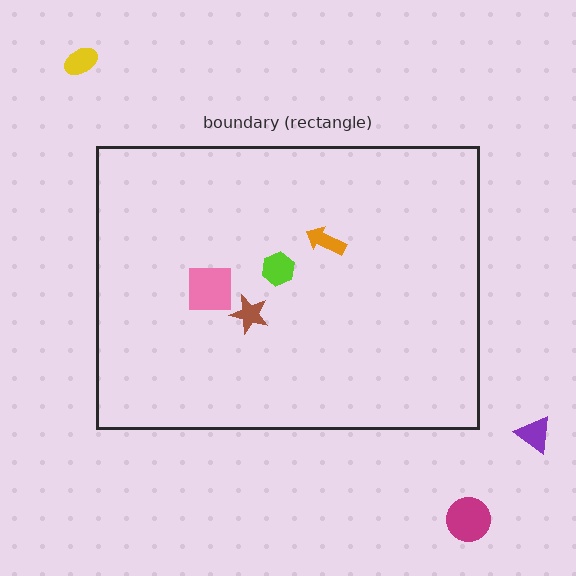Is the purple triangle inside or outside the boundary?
Outside.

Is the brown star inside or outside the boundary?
Inside.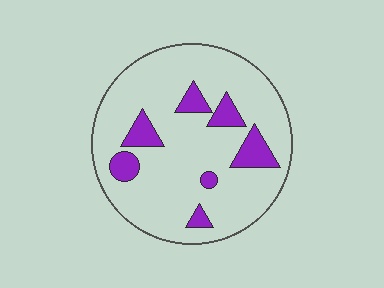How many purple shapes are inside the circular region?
7.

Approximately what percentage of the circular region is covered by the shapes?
Approximately 15%.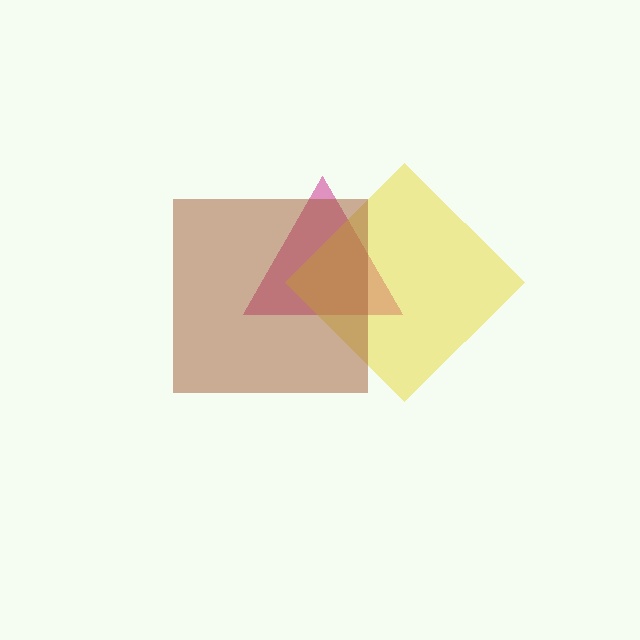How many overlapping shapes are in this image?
There are 3 overlapping shapes in the image.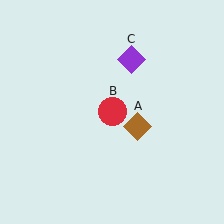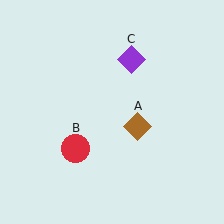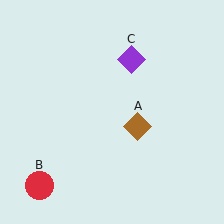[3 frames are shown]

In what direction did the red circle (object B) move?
The red circle (object B) moved down and to the left.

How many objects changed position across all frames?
1 object changed position: red circle (object B).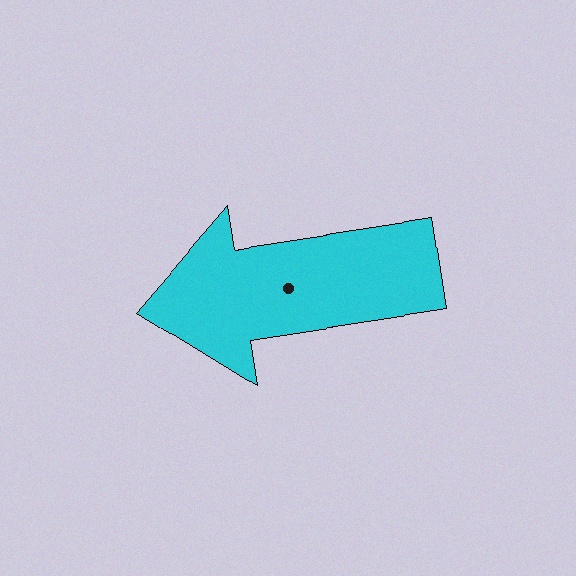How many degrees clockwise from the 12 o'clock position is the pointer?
Approximately 261 degrees.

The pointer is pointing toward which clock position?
Roughly 9 o'clock.